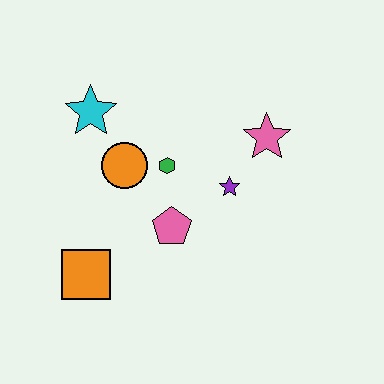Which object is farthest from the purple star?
The orange square is farthest from the purple star.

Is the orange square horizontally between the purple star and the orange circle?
No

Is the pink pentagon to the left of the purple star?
Yes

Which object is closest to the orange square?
The pink pentagon is closest to the orange square.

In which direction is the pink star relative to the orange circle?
The pink star is to the right of the orange circle.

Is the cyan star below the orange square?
No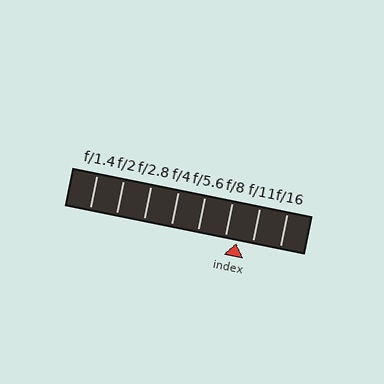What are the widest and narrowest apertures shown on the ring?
The widest aperture shown is f/1.4 and the narrowest is f/16.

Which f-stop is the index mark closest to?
The index mark is closest to f/8.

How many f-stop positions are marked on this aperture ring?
There are 8 f-stop positions marked.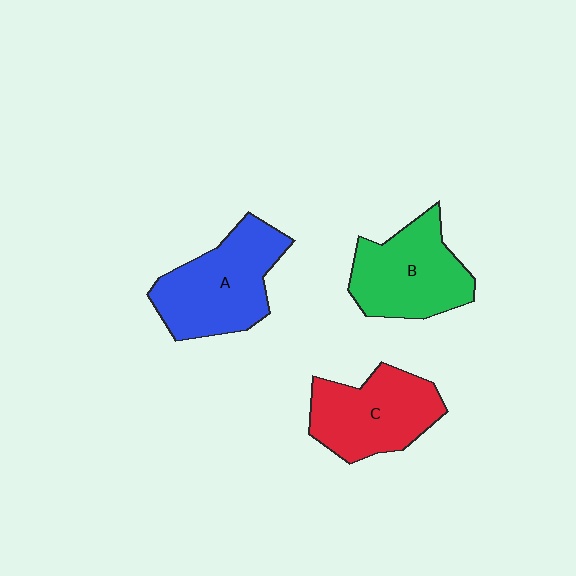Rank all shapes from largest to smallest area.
From largest to smallest: A (blue), B (green), C (red).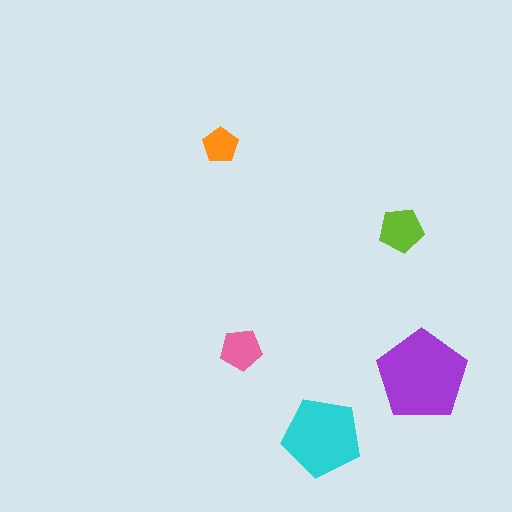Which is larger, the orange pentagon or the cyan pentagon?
The cyan one.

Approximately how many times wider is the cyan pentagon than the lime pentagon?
About 2 times wider.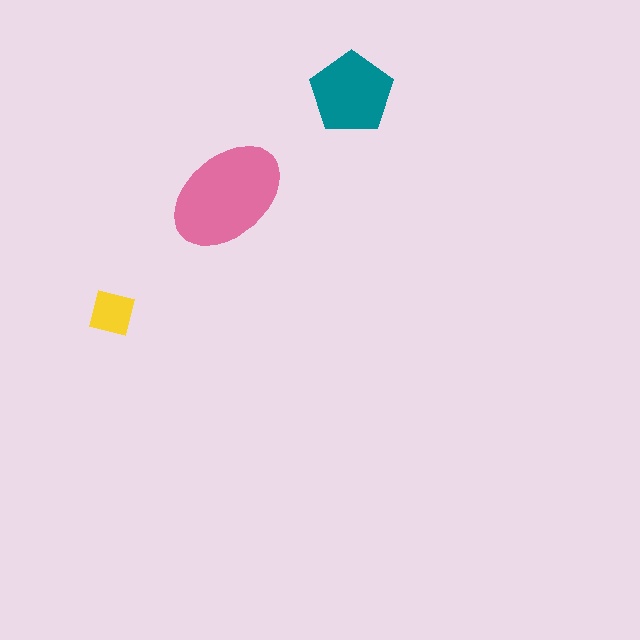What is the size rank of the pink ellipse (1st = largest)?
1st.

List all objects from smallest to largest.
The yellow square, the teal pentagon, the pink ellipse.